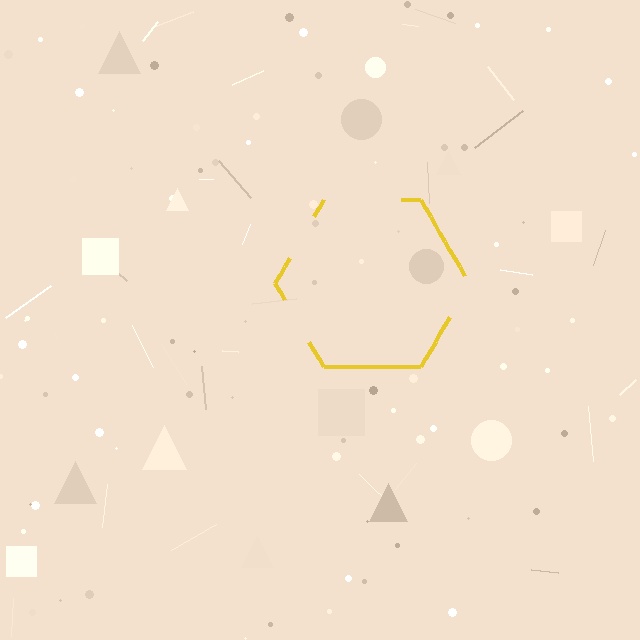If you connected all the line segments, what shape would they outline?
They would outline a hexagon.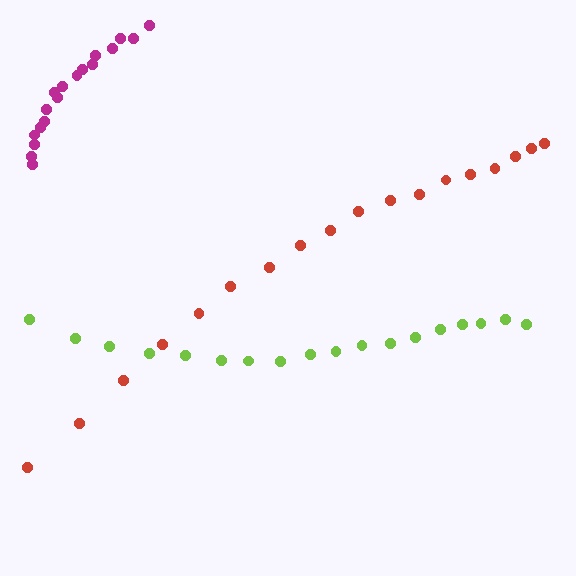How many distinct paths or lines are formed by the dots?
There are 3 distinct paths.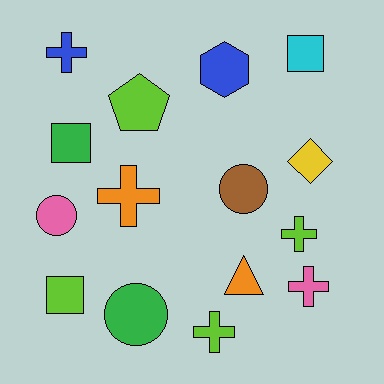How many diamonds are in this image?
There is 1 diamond.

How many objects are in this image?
There are 15 objects.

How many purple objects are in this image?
There are no purple objects.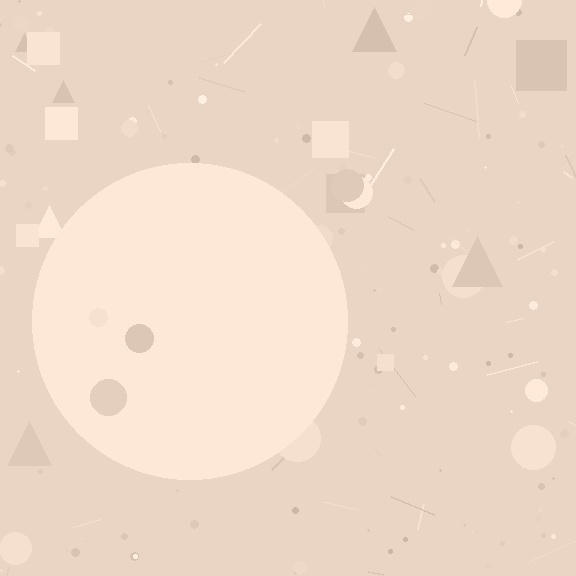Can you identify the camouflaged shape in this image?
The camouflaged shape is a circle.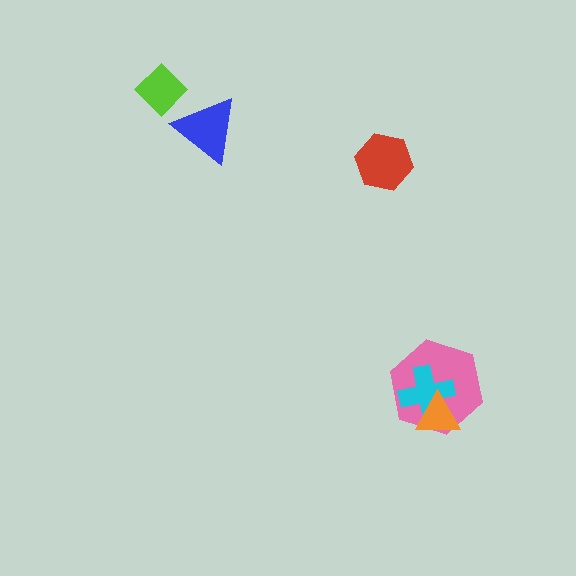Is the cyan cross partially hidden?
Yes, it is partially covered by another shape.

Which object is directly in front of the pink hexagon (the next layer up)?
The cyan cross is directly in front of the pink hexagon.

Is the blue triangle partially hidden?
No, no other shape covers it.